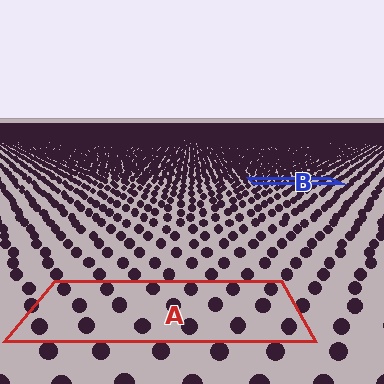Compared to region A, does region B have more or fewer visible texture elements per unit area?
Region B has more texture elements per unit area — they are packed more densely because it is farther away.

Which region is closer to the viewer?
Region A is closer. The texture elements there are larger and more spread out.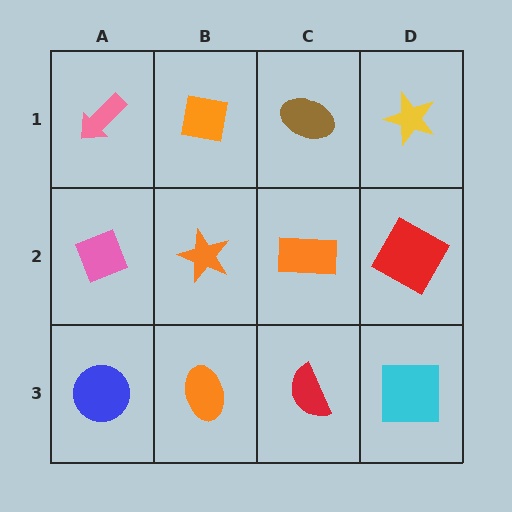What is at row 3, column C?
A red semicircle.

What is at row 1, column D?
A yellow star.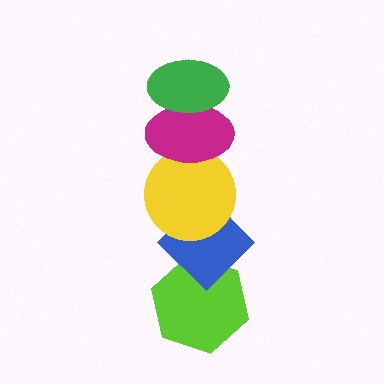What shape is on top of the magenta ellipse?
The green ellipse is on top of the magenta ellipse.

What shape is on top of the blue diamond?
The yellow circle is on top of the blue diamond.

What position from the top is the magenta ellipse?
The magenta ellipse is 2nd from the top.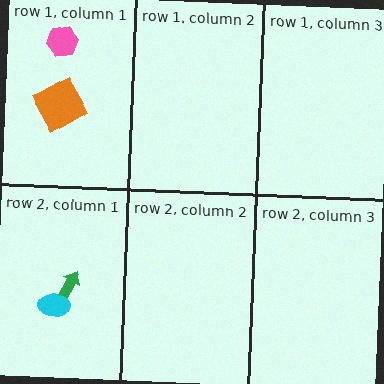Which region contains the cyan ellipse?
The row 2, column 1 region.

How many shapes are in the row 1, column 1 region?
2.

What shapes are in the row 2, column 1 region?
The green arrow, the cyan ellipse.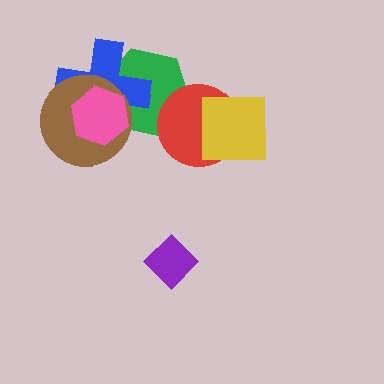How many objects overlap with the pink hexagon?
3 objects overlap with the pink hexagon.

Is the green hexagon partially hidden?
Yes, it is partially covered by another shape.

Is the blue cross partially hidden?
Yes, it is partially covered by another shape.